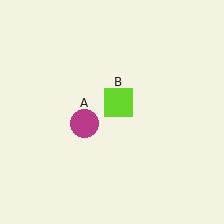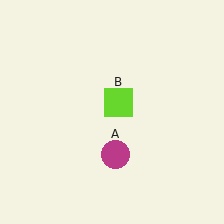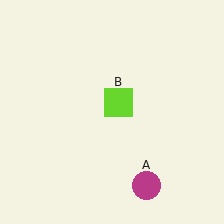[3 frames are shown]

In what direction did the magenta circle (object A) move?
The magenta circle (object A) moved down and to the right.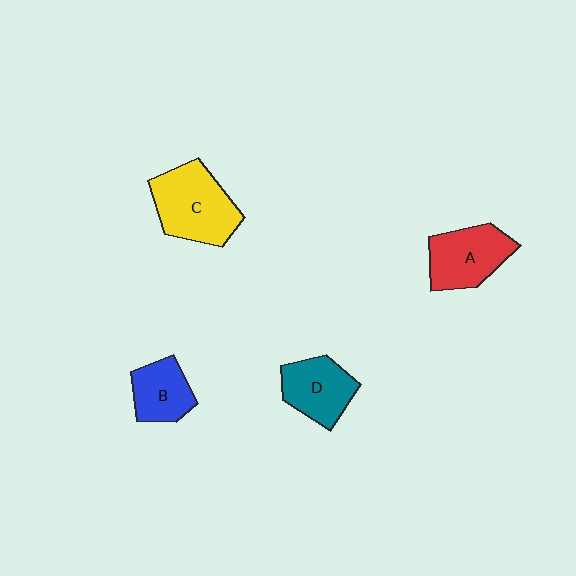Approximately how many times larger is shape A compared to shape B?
Approximately 1.3 times.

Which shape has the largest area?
Shape C (yellow).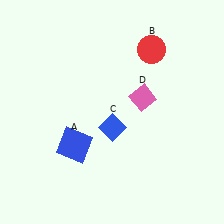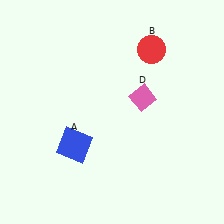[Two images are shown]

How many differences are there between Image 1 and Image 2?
There is 1 difference between the two images.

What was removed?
The blue diamond (C) was removed in Image 2.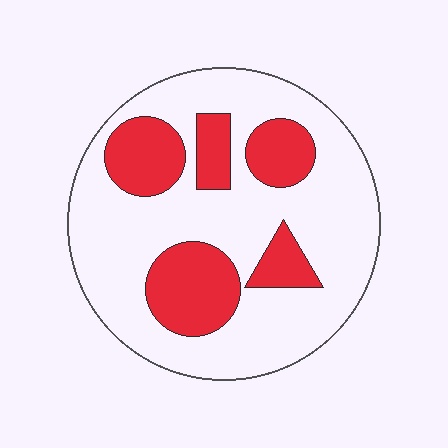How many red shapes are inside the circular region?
5.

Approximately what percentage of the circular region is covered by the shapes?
Approximately 30%.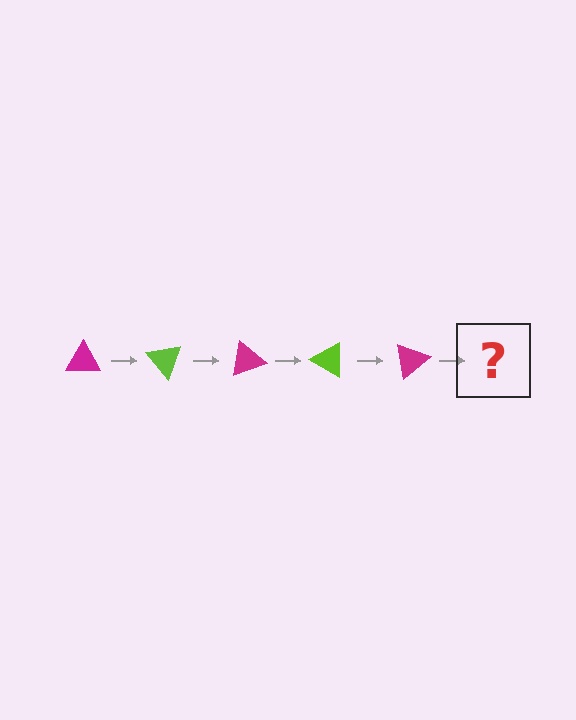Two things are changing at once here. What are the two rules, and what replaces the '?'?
The two rules are that it rotates 50 degrees each step and the color cycles through magenta and lime. The '?' should be a lime triangle, rotated 250 degrees from the start.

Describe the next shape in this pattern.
It should be a lime triangle, rotated 250 degrees from the start.